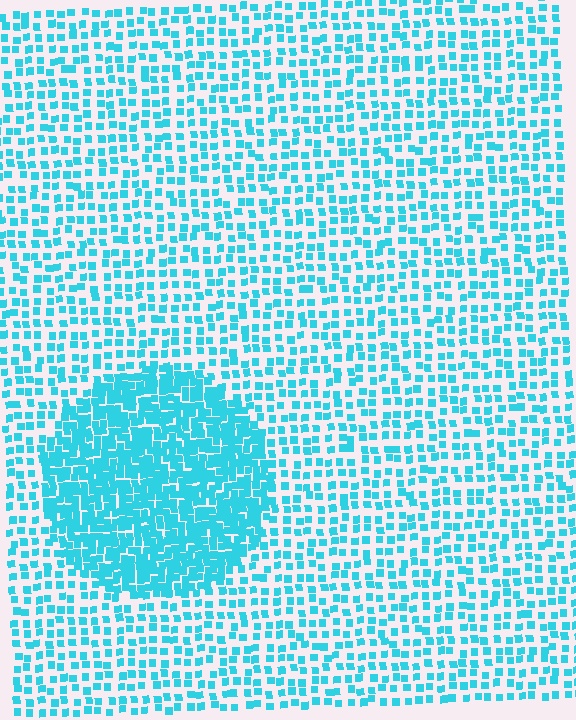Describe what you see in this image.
The image contains small cyan elements arranged at two different densities. A circle-shaped region is visible where the elements are more densely packed than the surrounding area.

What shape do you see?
I see a circle.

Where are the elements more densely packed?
The elements are more densely packed inside the circle boundary.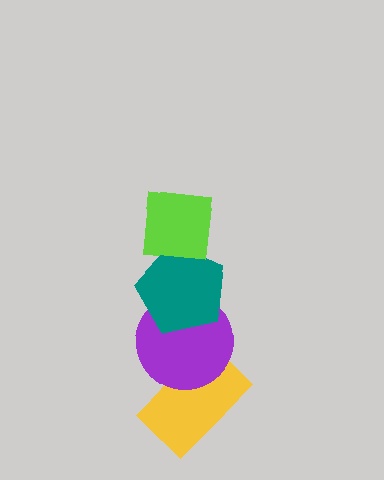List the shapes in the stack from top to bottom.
From top to bottom: the lime square, the teal pentagon, the purple circle, the yellow rectangle.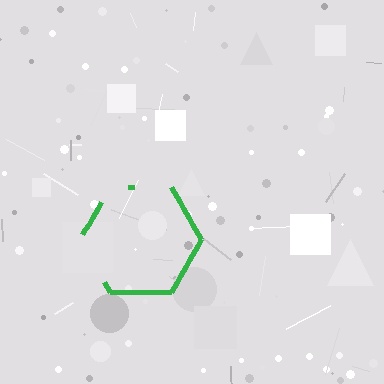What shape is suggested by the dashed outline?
The dashed outline suggests a hexagon.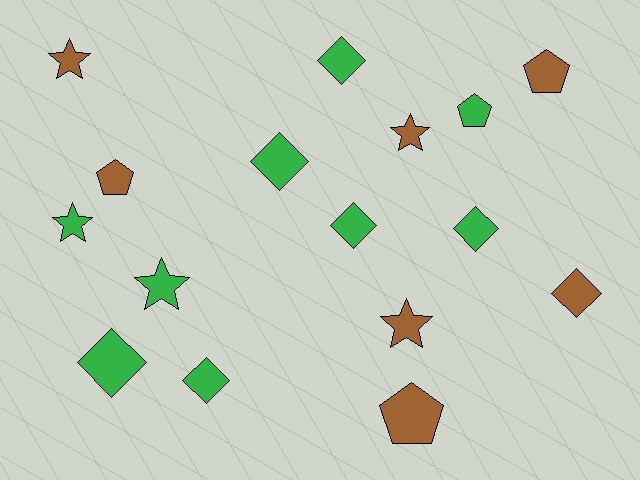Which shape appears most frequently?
Diamond, with 7 objects.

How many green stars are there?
There are 2 green stars.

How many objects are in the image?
There are 16 objects.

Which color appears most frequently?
Green, with 9 objects.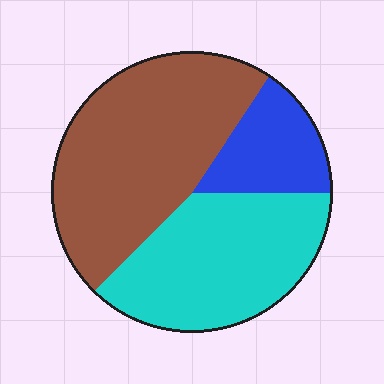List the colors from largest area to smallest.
From largest to smallest: brown, cyan, blue.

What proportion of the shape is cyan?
Cyan takes up about three eighths (3/8) of the shape.